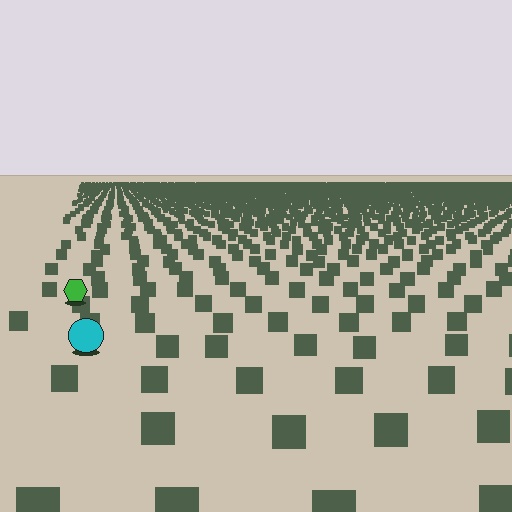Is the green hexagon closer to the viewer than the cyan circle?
No. The cyan circle is closer — you can tell from the texture gradient: the ground texture is coarser near it.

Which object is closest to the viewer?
The cyan circle is closest. The texture marks near it are larger and more spread out.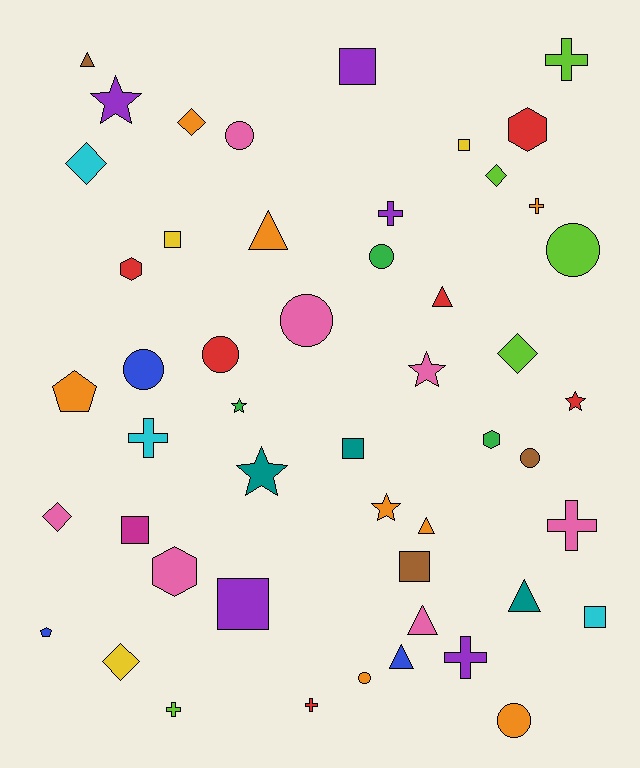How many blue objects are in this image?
There are 3 blue objects.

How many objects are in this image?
There are 50 objects.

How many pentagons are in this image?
There are 2 pentagons.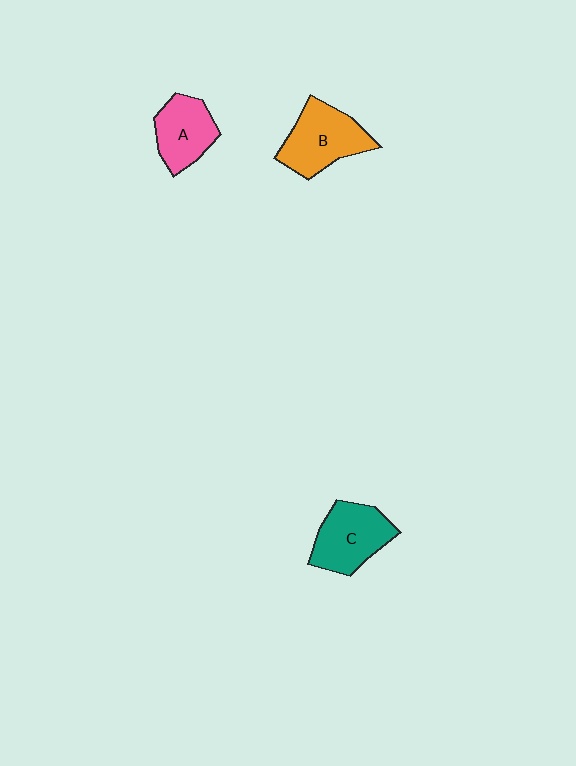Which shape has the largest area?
Shape B (orange).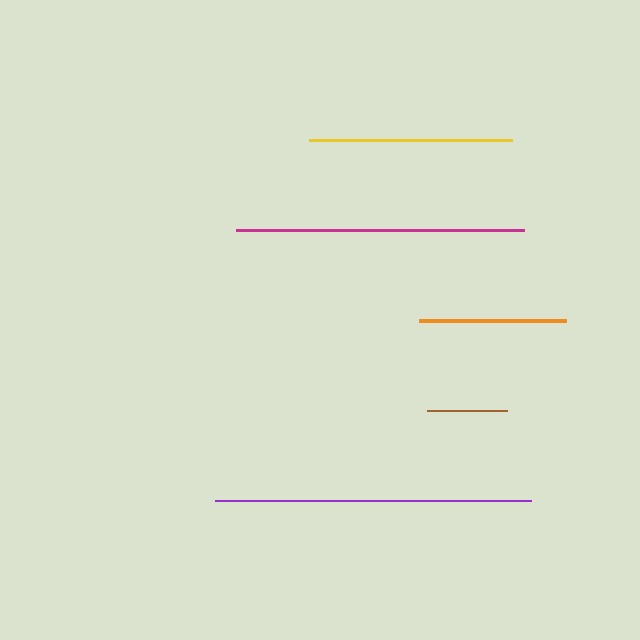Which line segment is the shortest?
The brown line is the shortest at approximately 80 pixels.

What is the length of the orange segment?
The orange segment is approximately 147 pixels long.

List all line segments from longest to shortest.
From longest to shortest: purple, magenta, yellow, orange, brown.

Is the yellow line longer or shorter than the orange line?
The yellow line is longer than the orange line.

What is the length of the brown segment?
The brown segment is approximately 80 pixels long.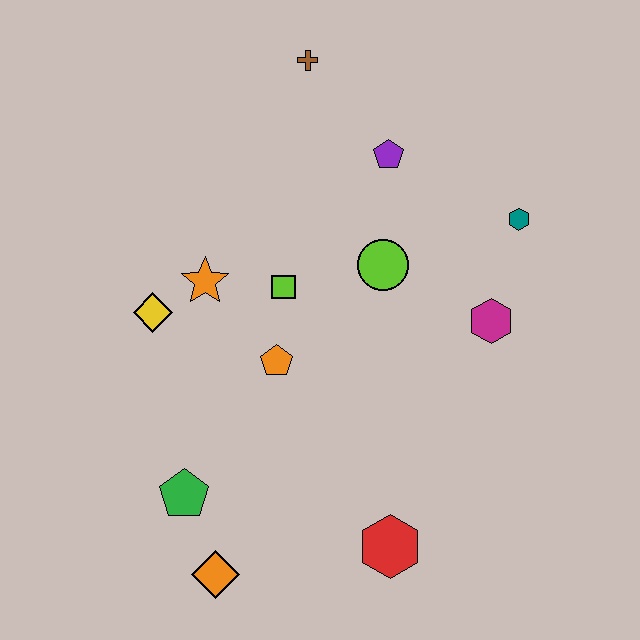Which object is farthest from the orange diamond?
The brown cross is farthest from the orange diamond.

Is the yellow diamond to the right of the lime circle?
No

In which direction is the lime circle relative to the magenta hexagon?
The lime circle is to the left of the magenta hexagon.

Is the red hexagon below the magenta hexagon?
Yes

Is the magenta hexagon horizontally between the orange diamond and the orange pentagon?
No